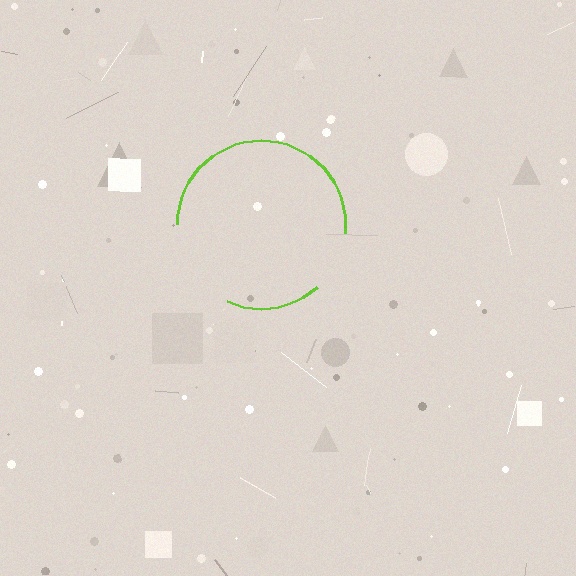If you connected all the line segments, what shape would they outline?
They would outline a circle.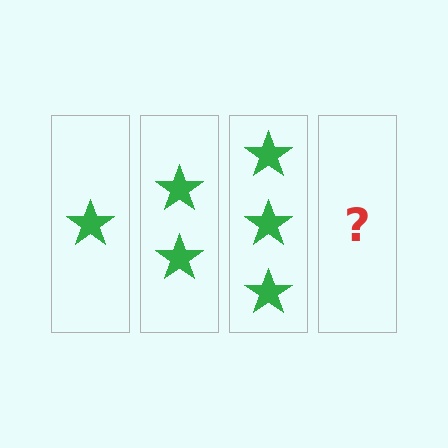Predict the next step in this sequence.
The next step is 4 stars.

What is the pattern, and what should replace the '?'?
The pattern is that each step adds one more star. The '?' should be 4 stars.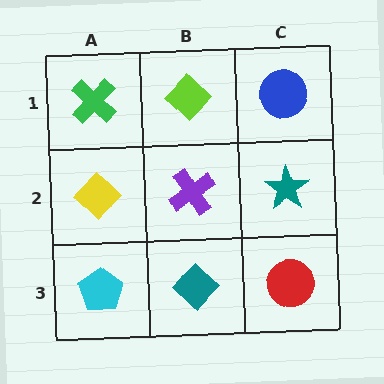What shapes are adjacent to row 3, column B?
A purple cross (row 2, column B), a cyan pentagon (row 3, column A), a red circle (row 3, column C).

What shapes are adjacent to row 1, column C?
A teal star (row 2, column C), a lime diamond (row 1, column B).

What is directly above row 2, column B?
A lime diamond.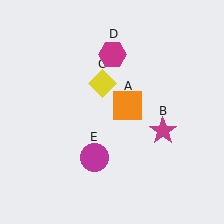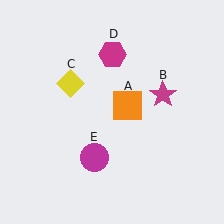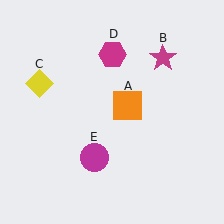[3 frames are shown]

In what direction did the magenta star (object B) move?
The magenta star (object B) moved up.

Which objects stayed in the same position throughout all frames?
Orange square (object A) and magenta hexagon (object D) and magenta circle (object E) remained stationary.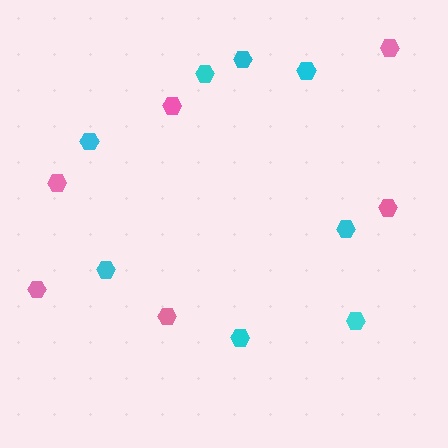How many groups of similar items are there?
There are 2 groups: one group of cyan hexagons (8) and one group of pink hexagons (6).